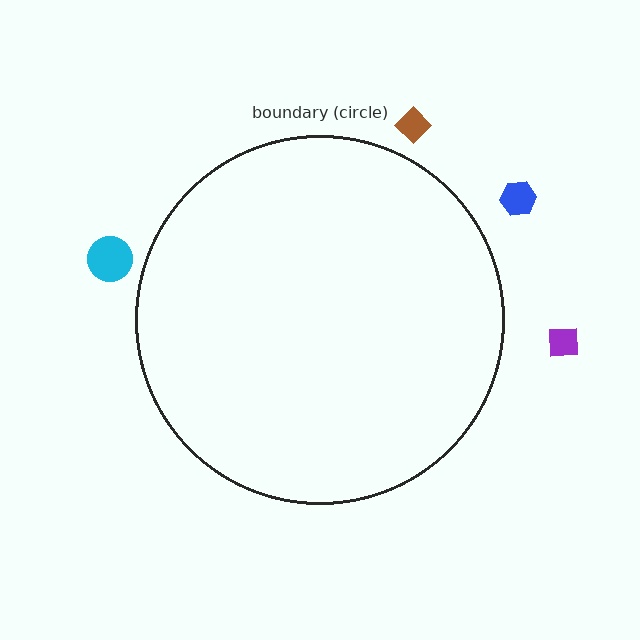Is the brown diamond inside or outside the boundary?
Outside.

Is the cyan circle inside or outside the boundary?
Outside.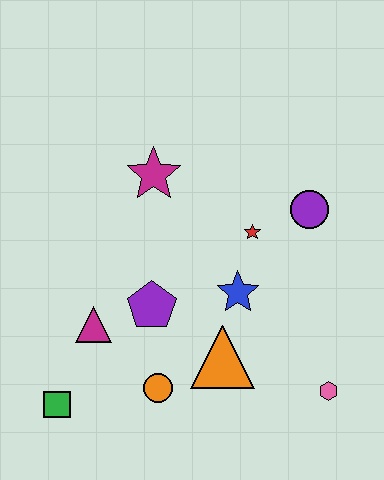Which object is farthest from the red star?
The green square is farthest from the red star.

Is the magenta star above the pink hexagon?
Yes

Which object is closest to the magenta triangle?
The purple pentagon is closest to the magenta triangle.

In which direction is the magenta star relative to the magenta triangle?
The magenta star is above the magenta triangle.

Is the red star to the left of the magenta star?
No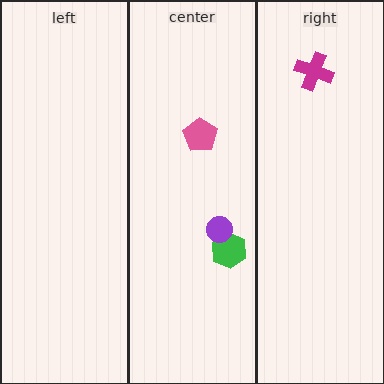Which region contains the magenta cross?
The right region.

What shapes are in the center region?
The green hexagon, the purple circle, the pink pentagon.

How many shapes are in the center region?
3.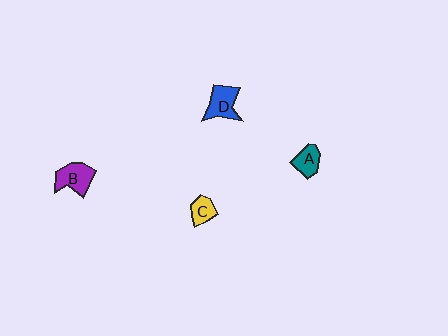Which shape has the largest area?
Shape B (purple).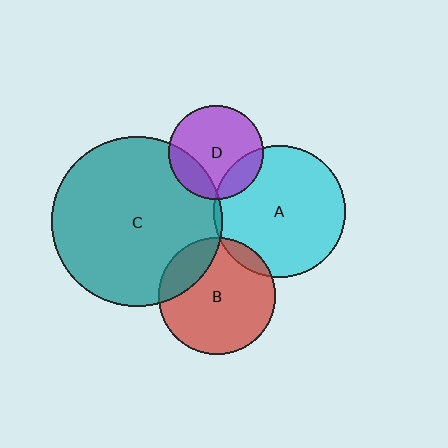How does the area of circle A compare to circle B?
Approximately 1.3 times.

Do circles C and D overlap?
Yes.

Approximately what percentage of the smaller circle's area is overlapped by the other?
Approximately 20%.